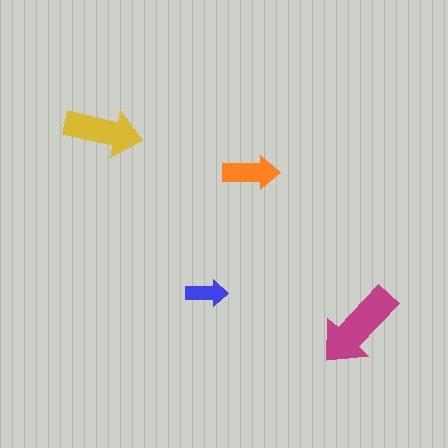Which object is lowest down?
The magenta arrow is bottommost.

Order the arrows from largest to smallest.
the magenta one, the yellow one, the orange one, the blue one.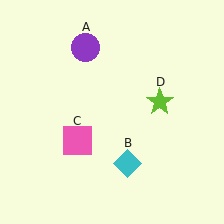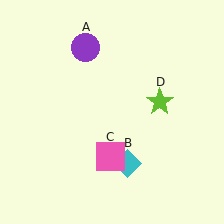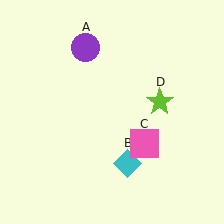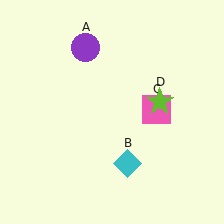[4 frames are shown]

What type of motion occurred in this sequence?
The pink square (object C) rotated counterclockwise around the center of the scene.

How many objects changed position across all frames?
1 object changed position: pink square (object C).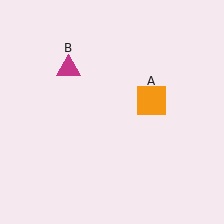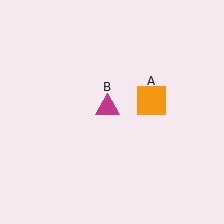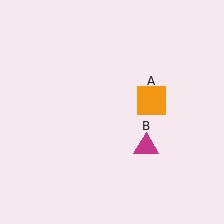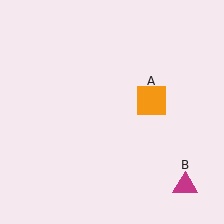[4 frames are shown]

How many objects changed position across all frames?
1 object changed position: magenta triangle (object B).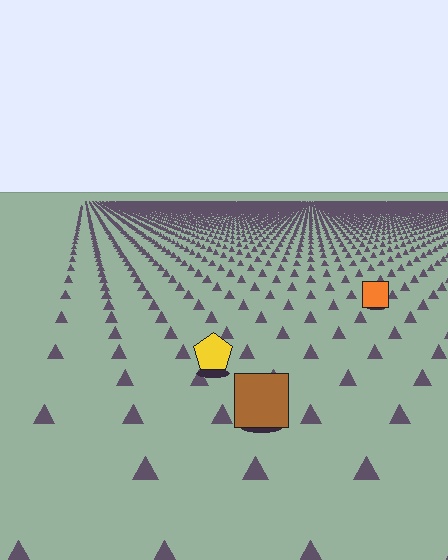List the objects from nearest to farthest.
From nearest to farthest: the brown square, the yellow pentagon, the orange square.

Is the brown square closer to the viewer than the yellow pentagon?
Yes. The brown square is closer — you can tell from the texture gradient: the ground texture is coarser near it.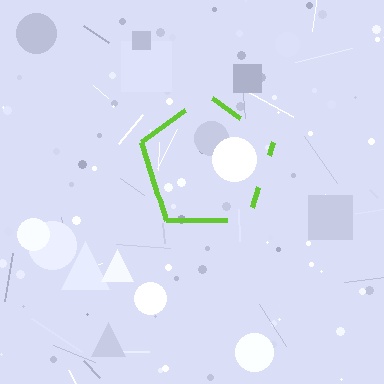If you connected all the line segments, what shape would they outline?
They would outline a pentagon.